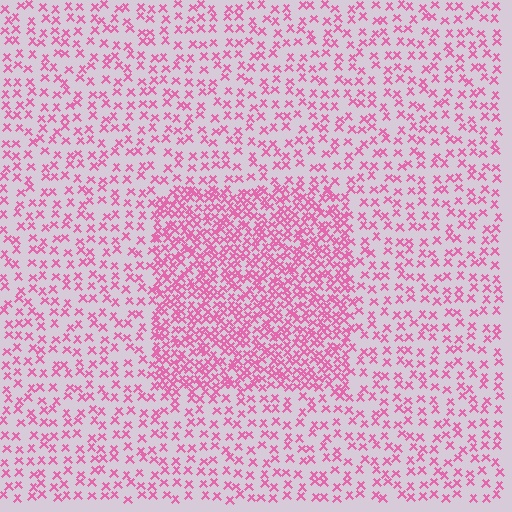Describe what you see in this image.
The image contains small pink elements arranged at two different densities. A rectangle-shaped region is visible where the elements are more densely packed than the surrounding area.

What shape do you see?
I see a rectangle.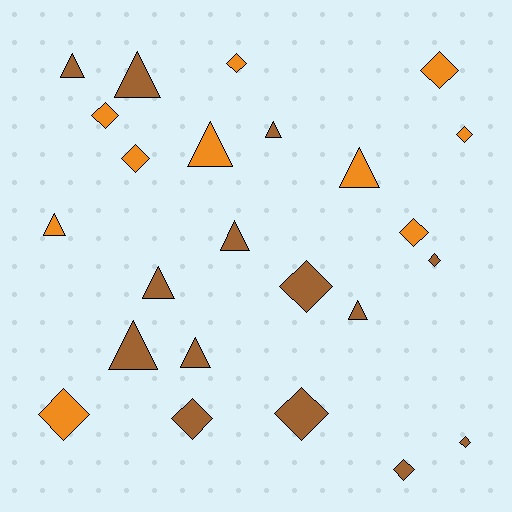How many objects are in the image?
There are 24 objects.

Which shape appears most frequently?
Diamond, with 13 objects.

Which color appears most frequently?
Brown, with 14 objects.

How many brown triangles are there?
There are 8 brown triangles.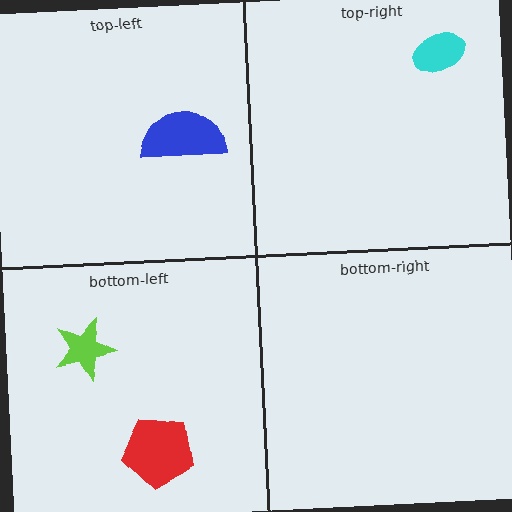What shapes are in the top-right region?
The cyan ellipse.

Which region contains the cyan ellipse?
The top-right region.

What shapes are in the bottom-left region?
The lime star, the red pentagon.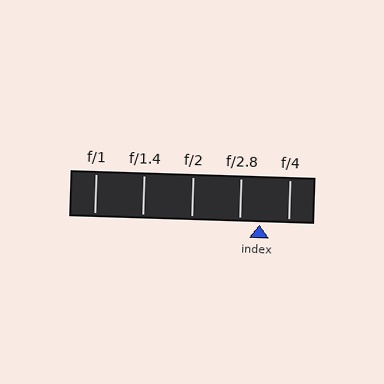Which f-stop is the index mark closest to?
The index mark is closest to f/2.8.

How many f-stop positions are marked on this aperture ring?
There are 5 f-stop positions marked.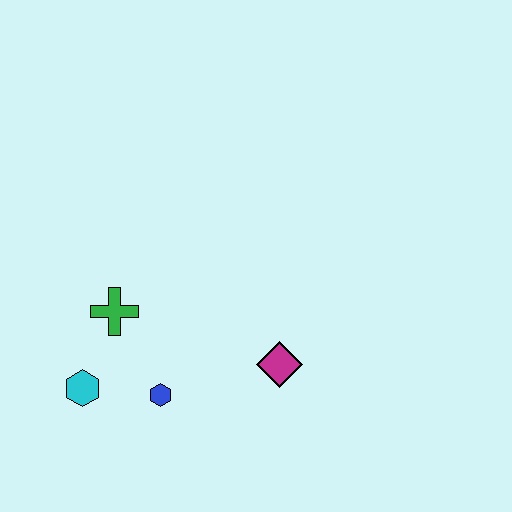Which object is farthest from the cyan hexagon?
The magenta diamond is farthest from the cyan hexagon.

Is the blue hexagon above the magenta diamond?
No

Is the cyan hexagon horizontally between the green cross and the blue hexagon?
No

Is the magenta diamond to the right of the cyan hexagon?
Yes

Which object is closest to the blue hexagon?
The cyan hexagon is closest to the blue hexagon.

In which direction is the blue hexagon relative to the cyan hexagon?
The blue hexagon is to the right of the cyan hexagon.